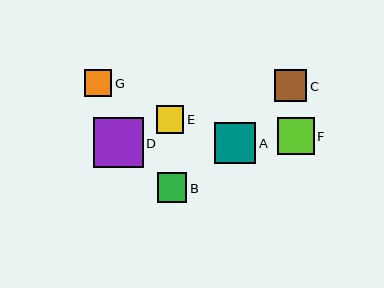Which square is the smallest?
Square G is the smallest with a size of approximately 27 pixels.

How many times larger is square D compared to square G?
Square D is approximately 1.8 times the size of square G.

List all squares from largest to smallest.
From largest to smallest: D, A, F, C, B, E, G.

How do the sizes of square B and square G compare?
Square B and square G are approximately the same size.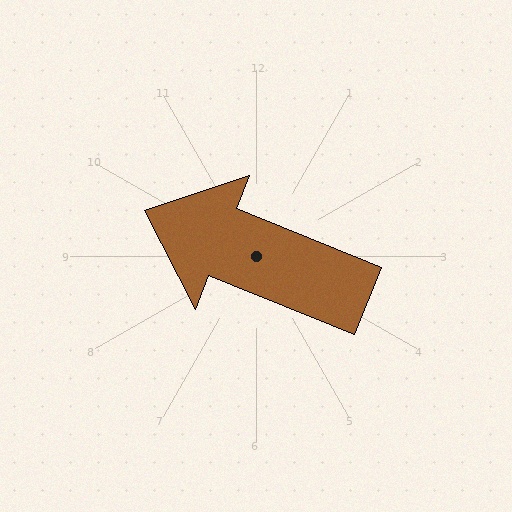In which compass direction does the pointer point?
West.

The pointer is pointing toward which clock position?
Roughly 10 o'clock.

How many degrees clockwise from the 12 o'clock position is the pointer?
Approximately 292 degrees.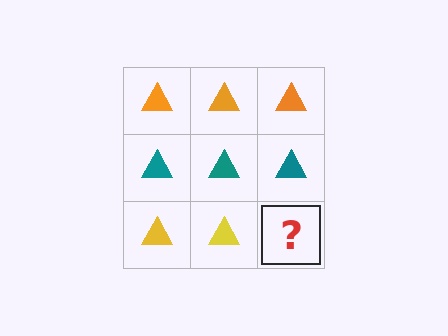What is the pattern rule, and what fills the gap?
The rule is that each row has a consistent color. The gap should be filled with a yellow triangle.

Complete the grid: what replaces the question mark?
The question mark should be replaced with a yellow triangle.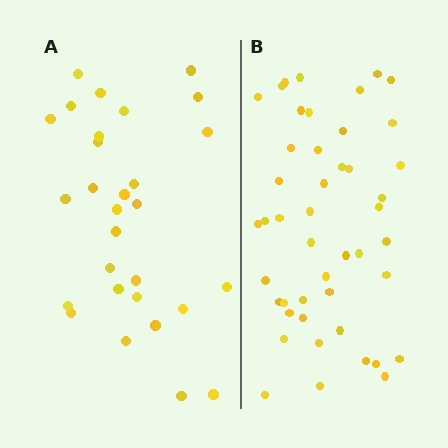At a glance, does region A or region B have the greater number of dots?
Region B (the right region) has more dots.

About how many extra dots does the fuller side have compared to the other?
Region B has approximately 15 more dots than region A.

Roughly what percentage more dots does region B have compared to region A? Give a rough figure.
About 60% more.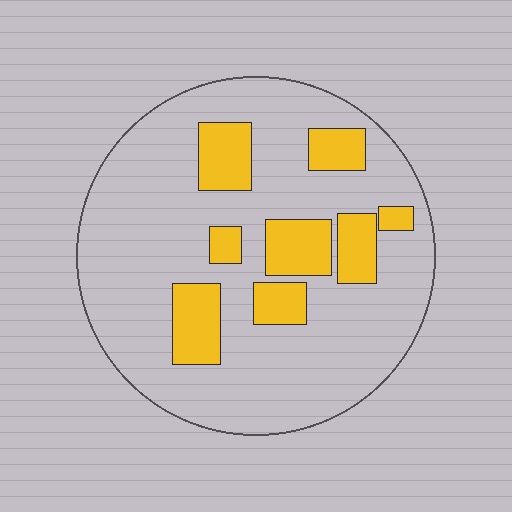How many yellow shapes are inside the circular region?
8.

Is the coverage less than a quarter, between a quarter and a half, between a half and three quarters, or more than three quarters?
Less than a quarter.